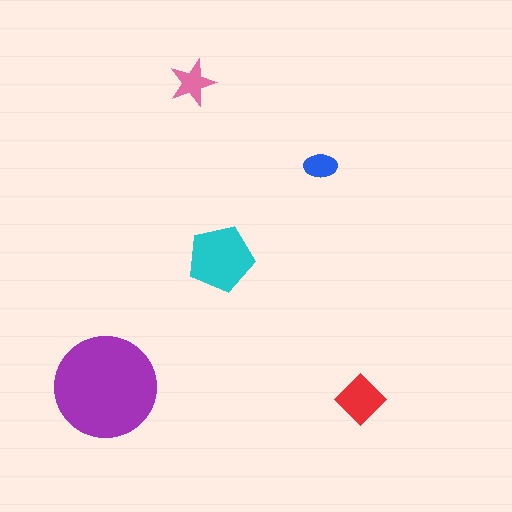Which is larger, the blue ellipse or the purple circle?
The purple circle.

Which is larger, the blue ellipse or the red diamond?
The red diamond.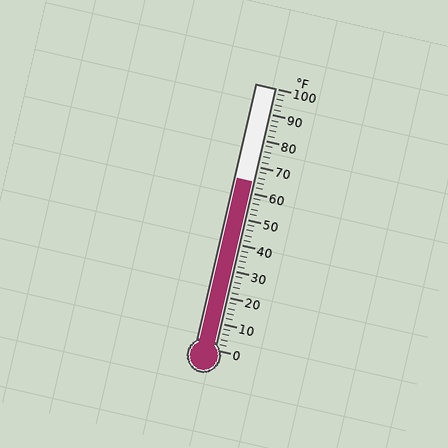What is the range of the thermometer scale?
The thermometer scale ranges from 0°F to 100°F.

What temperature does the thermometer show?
The thermometer shows approximately 64°F.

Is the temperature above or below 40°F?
The temperature is above 40°F.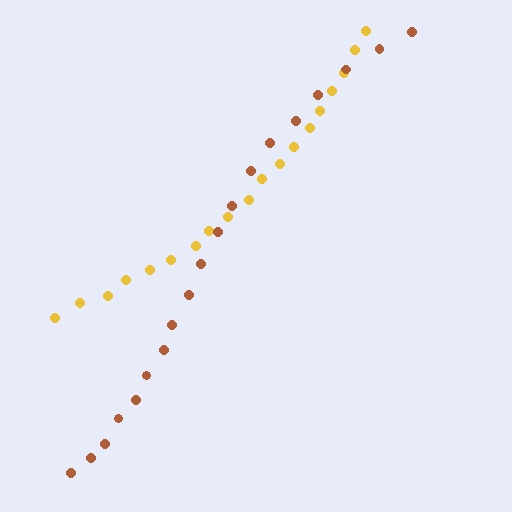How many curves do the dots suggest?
There are 2 distinct paths.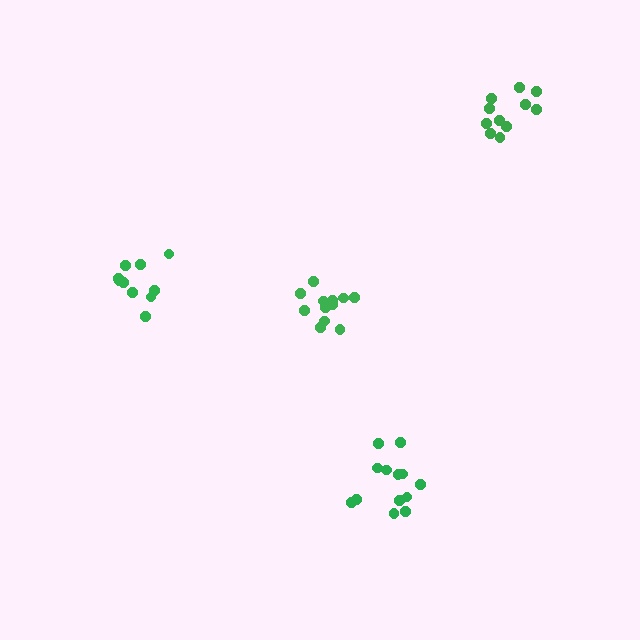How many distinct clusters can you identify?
There are 4 distinct clusters.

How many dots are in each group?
Group 1: 13 dots, Group 2: 10 dots, Group 3: 11 dots, Group 4: 13 dots (47 total).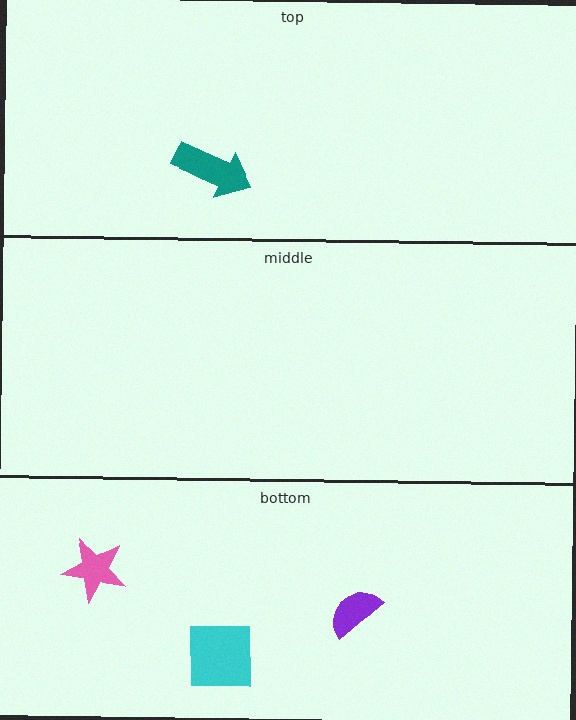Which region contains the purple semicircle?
The bottom region.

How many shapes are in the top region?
1.